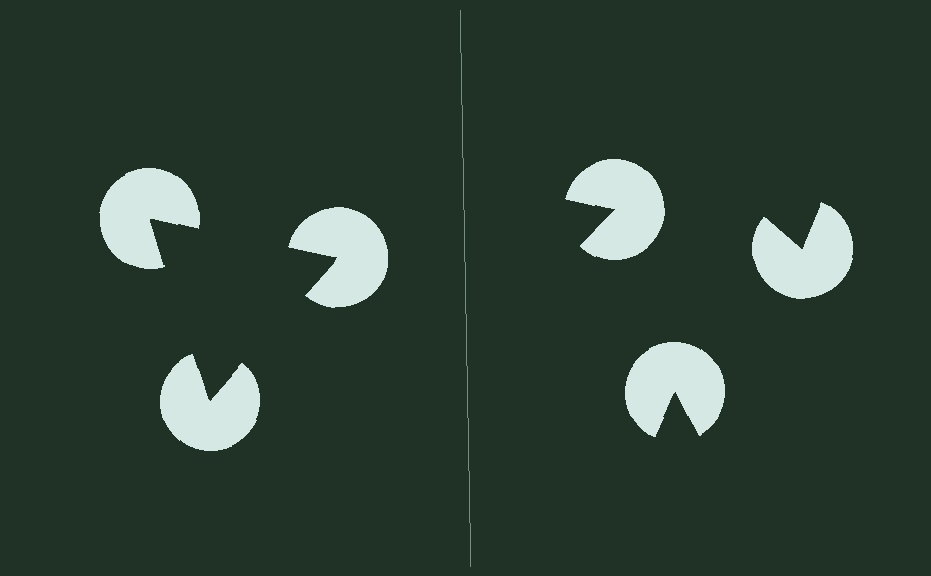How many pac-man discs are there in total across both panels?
6 — 3 on each side.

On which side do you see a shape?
An illusory triangle appears on the left side. On the right side the wedge cuts are rotated, so no coherent shape forms.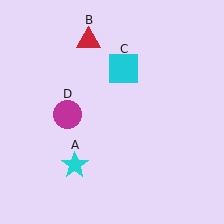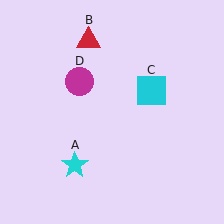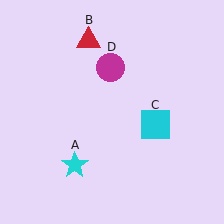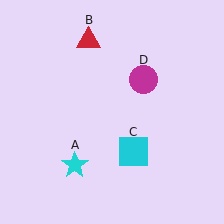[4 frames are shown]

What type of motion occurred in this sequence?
The cyan square (object C), magenta circle (object D) rotated clockwise around the center of the scene.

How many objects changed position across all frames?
2 objects changed position: cyan square (object C), magenta circle (object D).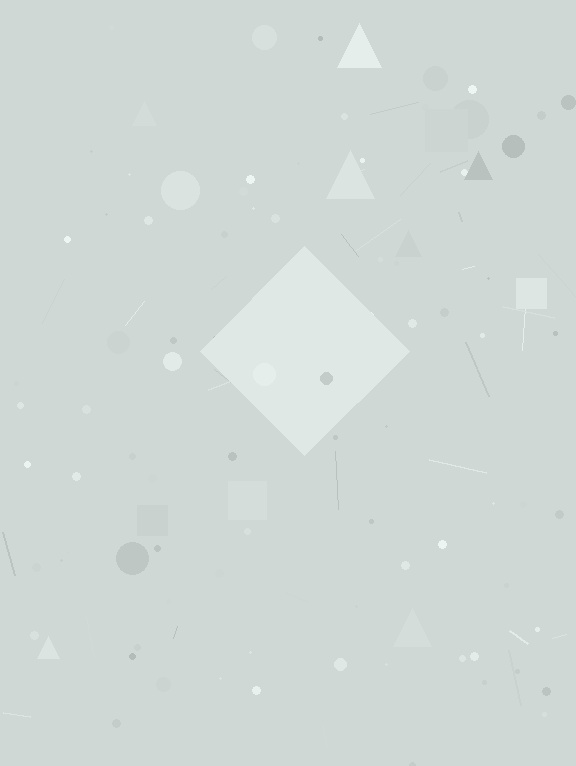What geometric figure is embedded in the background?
A diamond is embedded in the background.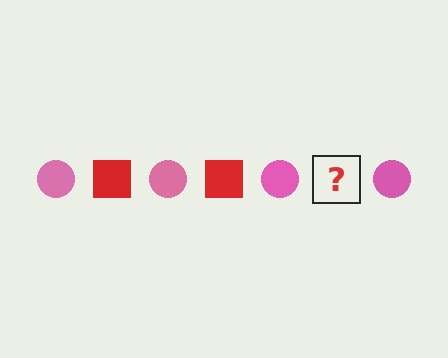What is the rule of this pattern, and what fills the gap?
The rule is that the pattern alternates between pink circle and red square. The gap should be filled with a red square.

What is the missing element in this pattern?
The missing element is a red square.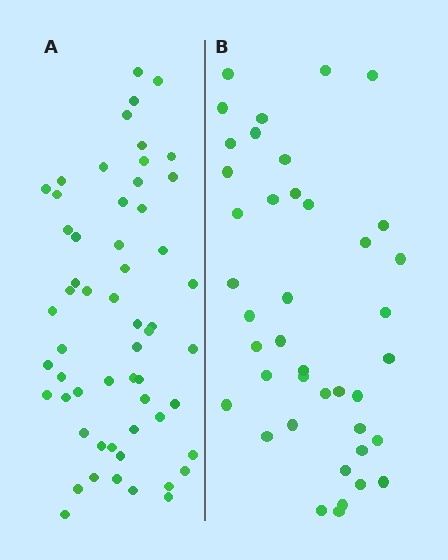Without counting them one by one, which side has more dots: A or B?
Region A (the left region) has more dots.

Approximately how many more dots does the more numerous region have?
Region A has approximately 15 more dots than region B.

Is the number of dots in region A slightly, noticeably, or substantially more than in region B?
Region A has noticeably more, but not dramatically so. The ratio is roughly 1.4 to 1.